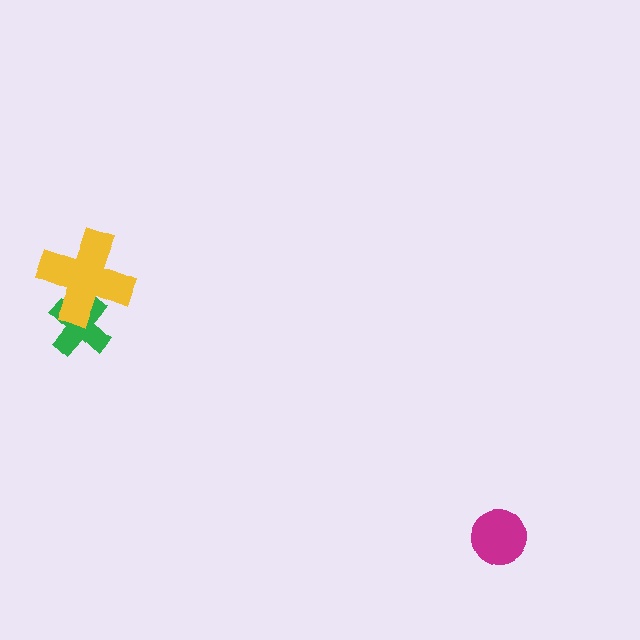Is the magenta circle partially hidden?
No, no other shape covers it.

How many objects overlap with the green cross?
1 object overlaps with the green cross.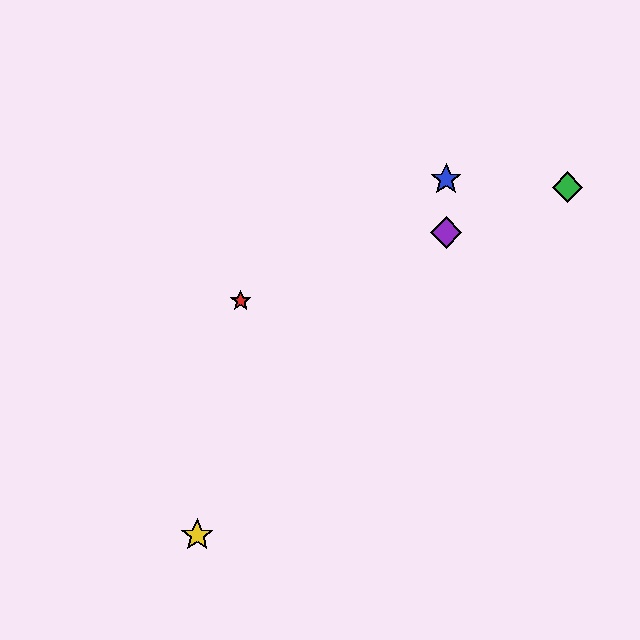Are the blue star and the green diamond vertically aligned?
No, the blue star is at x≈446 and the green diamond is at x≈568.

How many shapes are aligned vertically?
2 shapes (the blue star, the purple diamond) are aligned vertically.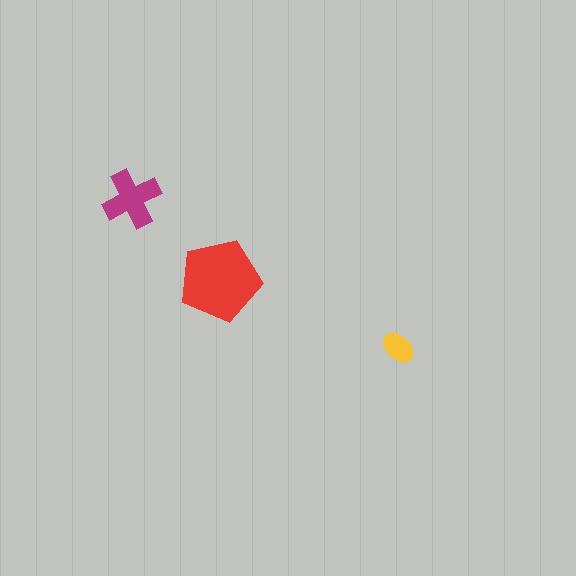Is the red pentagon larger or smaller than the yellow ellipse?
Larger.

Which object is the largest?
The red pentagon.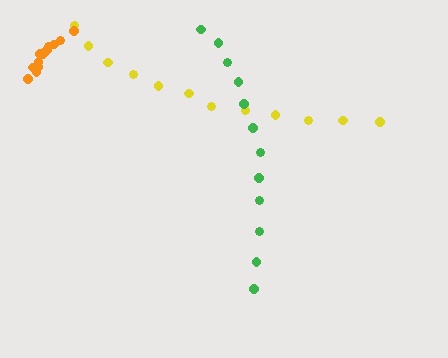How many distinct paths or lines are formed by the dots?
There are 3 distinct paths.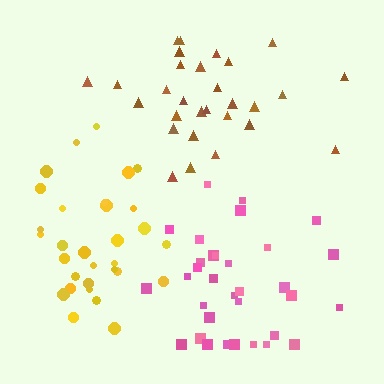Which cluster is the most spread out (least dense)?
Pink.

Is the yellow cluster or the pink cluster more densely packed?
Yellow.